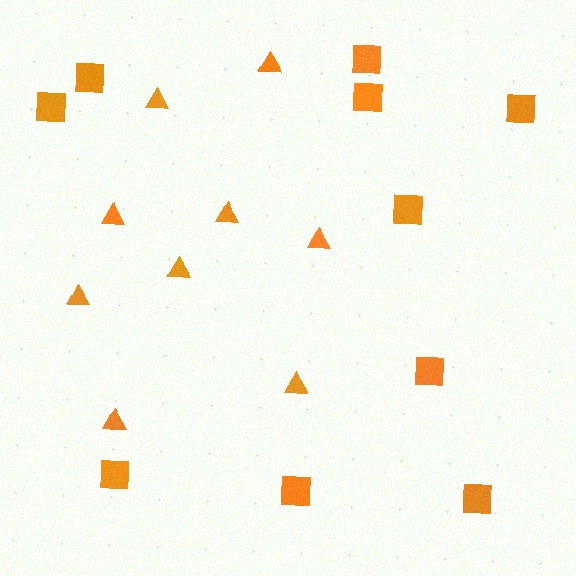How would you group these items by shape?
There are 2 groups: one group of triangles (9) and one group of squares (10).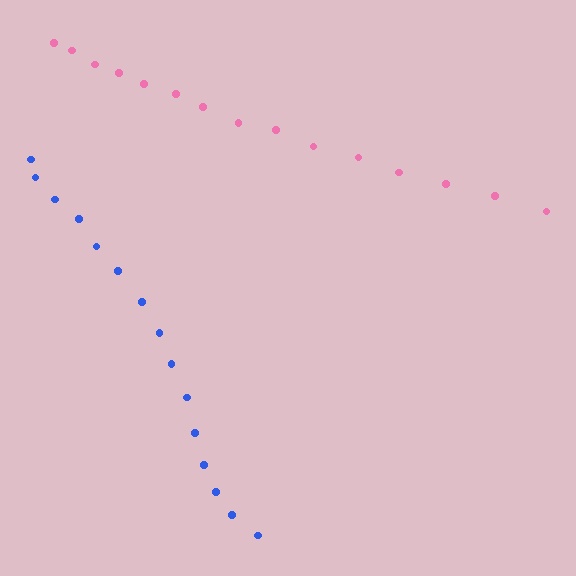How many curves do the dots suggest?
There are 2 distinct paths.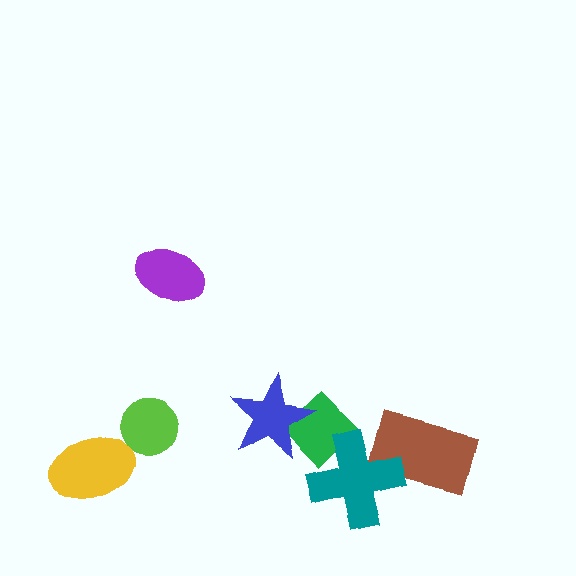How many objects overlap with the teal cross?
2 objects overlap with the teal cross.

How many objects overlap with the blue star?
1 object overlaps with the blue star.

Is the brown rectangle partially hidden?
Yes, it is partially covered by another shape.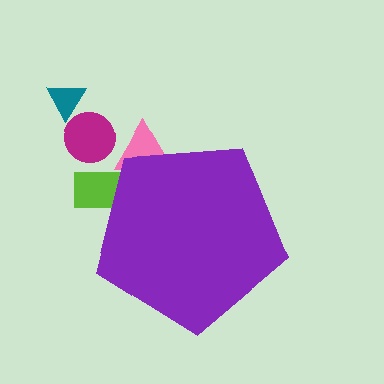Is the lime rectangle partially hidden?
Yes, the lime rectangle is partially hidden behind the purple pentagon.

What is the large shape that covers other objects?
A purple pentagon.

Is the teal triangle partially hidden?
No, the teal triangle is fully visible.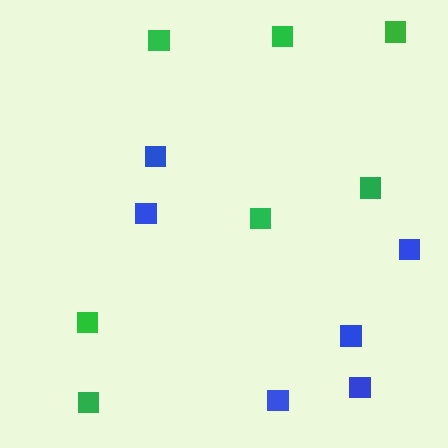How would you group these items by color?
There are 2 groups: one group of blue squares (6) and one group of green squares (7).